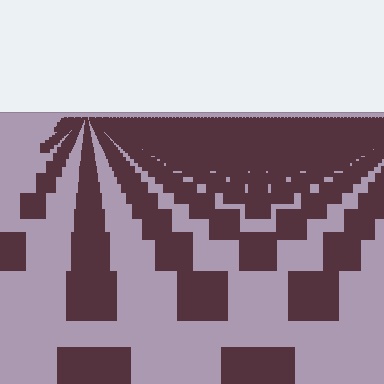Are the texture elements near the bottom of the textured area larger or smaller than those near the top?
Larger. Near the bottom, elements are closer to the viewer and appear at a bigger on-screen size.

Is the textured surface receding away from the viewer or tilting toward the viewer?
The surface is receding away from the viewer. Texture elements get smaller and denser toward the top.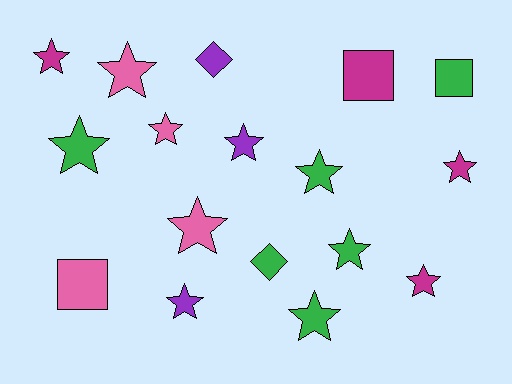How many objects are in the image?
There are 17 objects.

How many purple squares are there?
There are no purple squares.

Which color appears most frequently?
Green, with 6 objects.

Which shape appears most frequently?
Star, with 12 objects.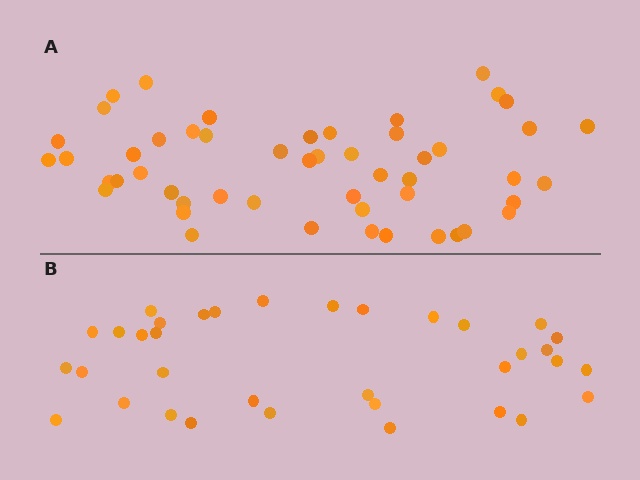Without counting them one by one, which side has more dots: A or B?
Region A (the top region) has more dots.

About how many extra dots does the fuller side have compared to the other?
Region A has approximately 15 more dots than region B.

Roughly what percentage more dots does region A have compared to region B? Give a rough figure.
About 45% more.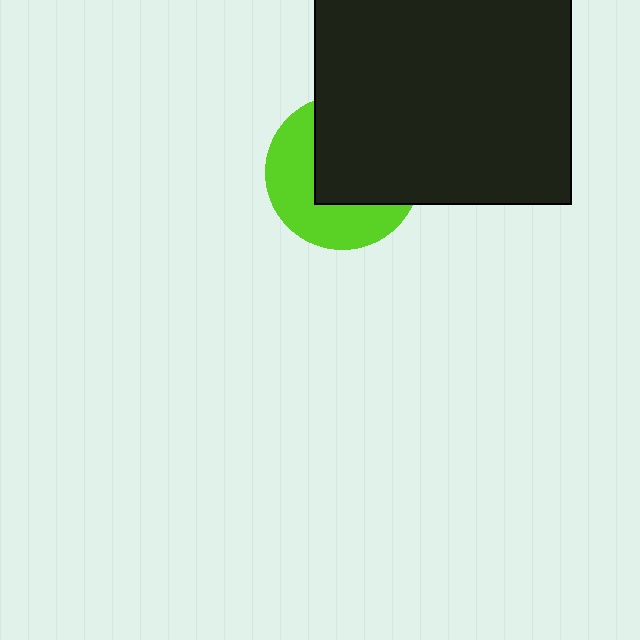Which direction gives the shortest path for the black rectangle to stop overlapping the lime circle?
Moving toward the upper-right gives the shortest separation.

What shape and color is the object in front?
The object in front is a black rectangle.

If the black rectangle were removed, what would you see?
You would see the complete lime circle.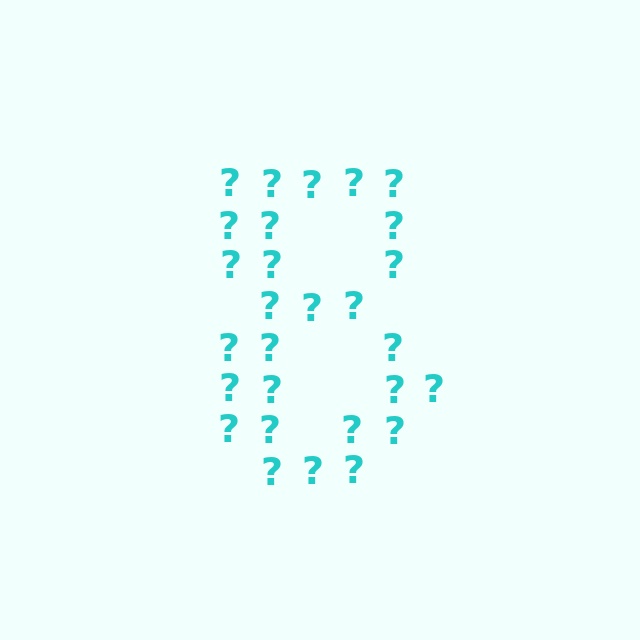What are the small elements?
The small elements are question marks.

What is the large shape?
The large shape is the digit 8.